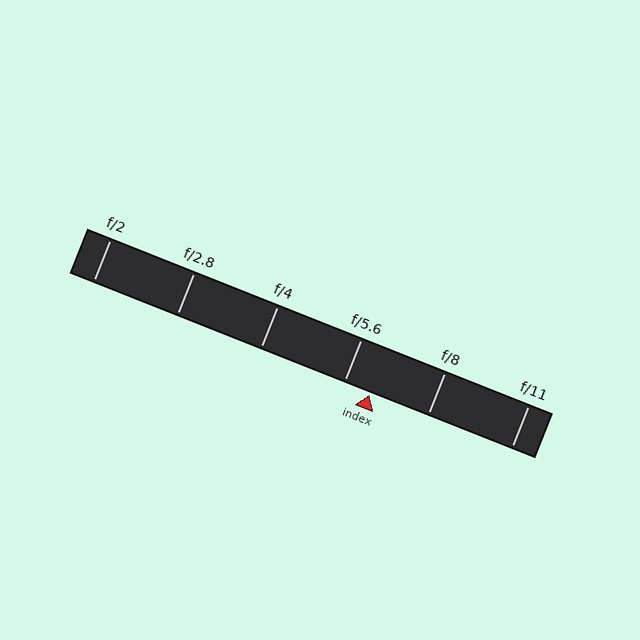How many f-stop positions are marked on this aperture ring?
There are 6 f-stop positions marked.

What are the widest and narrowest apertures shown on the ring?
The widest aperture shown is f/2 and the narrowest is f/11.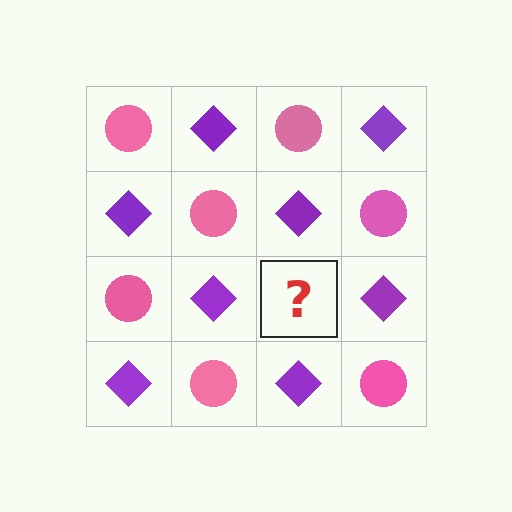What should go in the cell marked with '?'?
The missing cell should contain a pink circle.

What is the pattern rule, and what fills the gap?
The rule is that it alternates pink circle and purple diamond in a checkerboard pattern. The gap should be filled with a pink circle.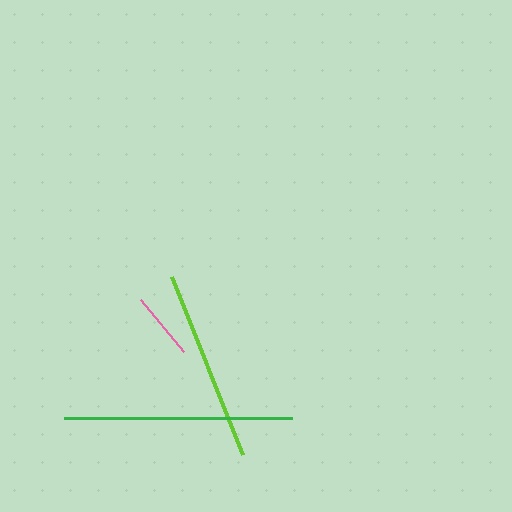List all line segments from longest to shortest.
From longest to shortest: green, lime, pink.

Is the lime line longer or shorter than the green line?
The green line is longer than the lime line.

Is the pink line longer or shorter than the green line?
The green line is longer than the pink line.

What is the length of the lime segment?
The lime segment is approximately 192 pixels long.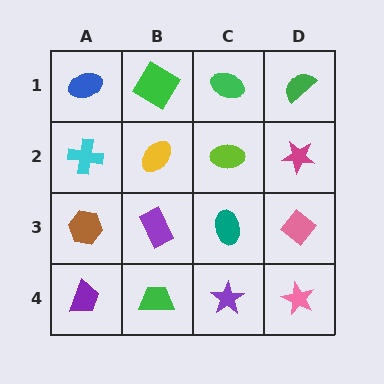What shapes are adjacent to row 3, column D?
A magenta star (row 2, column D), a pink star (row 4, column D), a teal ellipse (row 3, column C).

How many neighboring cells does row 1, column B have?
3.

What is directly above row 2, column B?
A green diamond.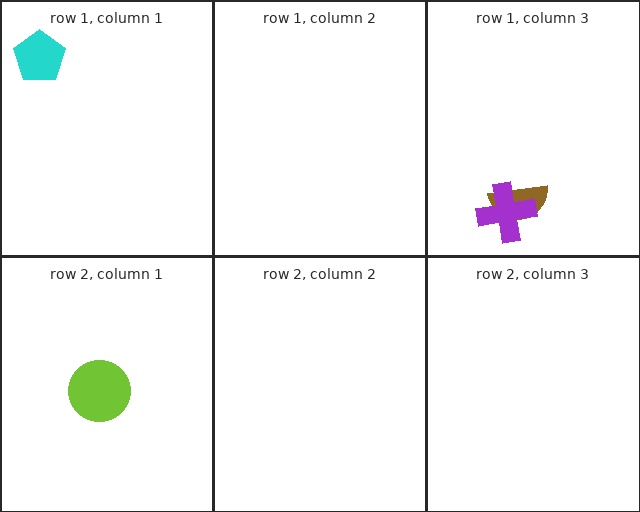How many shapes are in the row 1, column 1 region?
1.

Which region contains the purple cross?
The row 1, column 3 region.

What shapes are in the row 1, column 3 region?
The brown semicircle, the purple cross.